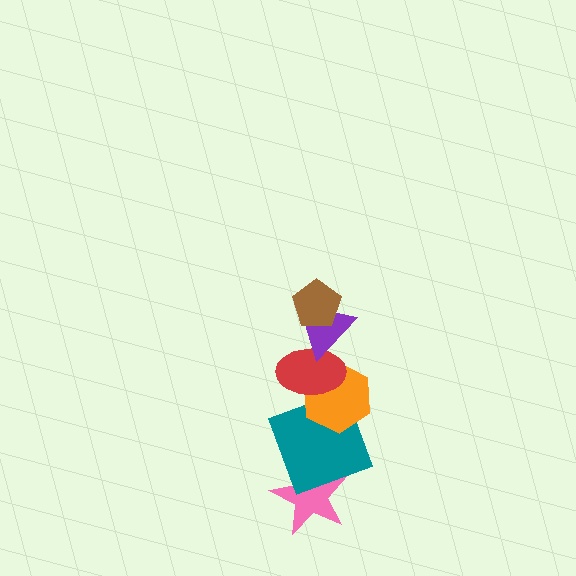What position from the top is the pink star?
The pink star is 6th from the top.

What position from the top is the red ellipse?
The red ellipse is 3rd from the top.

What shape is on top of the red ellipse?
The purple triangle is on top of the red ellipse.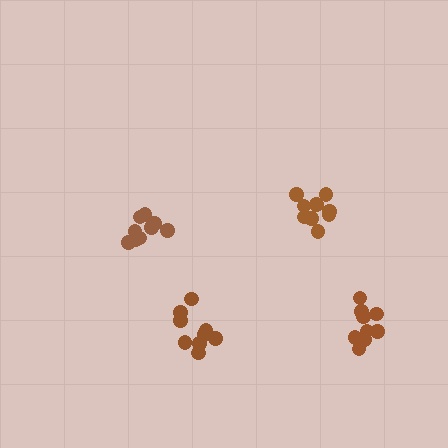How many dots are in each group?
Group 1: 9 dots, Group 2: 9 dots, Group 3: 10 dots, Group 4: 9 dots (37 total).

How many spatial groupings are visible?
There are 4 spatial groupings.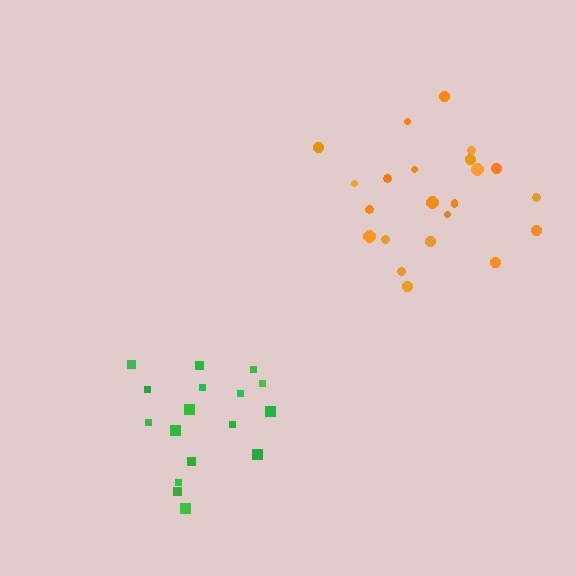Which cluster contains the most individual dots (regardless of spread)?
Orange (23).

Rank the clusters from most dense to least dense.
green, orange.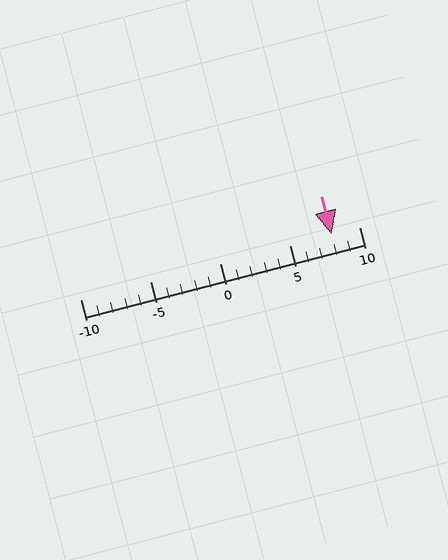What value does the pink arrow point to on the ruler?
The pink arrow points to approximately 8.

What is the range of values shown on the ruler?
The ruler shows values from -10 to 10.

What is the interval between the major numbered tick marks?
The major tick marks are spaced 5 units apart.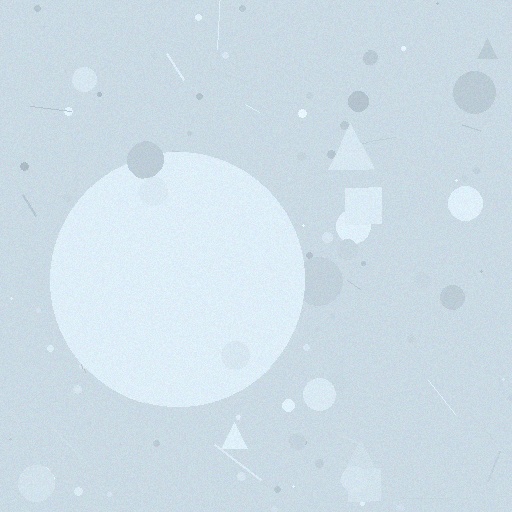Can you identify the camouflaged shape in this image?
The camouflaged shape is a circle.